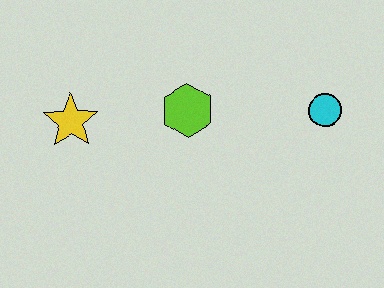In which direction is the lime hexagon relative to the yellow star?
The lime hexagon is to the right of the yellow star.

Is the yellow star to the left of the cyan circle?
Yes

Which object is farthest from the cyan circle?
The yellow star is farthest from the cyan circle.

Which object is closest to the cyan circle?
The lime hexagon is closest to the cyan circle.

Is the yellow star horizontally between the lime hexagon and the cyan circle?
No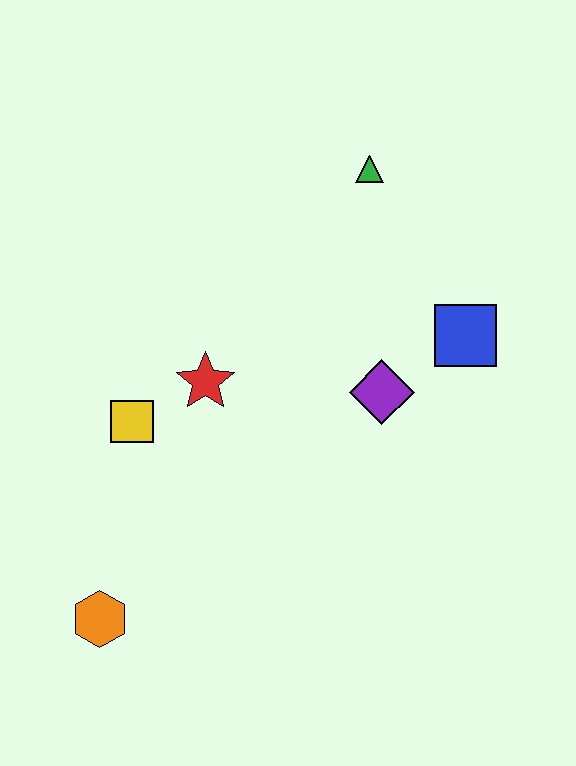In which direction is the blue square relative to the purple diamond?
The blue square is to the right of the purple diamond.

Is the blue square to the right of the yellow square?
Yes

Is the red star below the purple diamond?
No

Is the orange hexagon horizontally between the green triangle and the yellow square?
No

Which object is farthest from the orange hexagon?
The green triangle is farthest from the orange hexagon.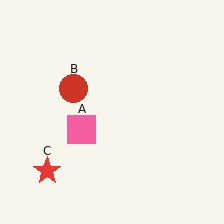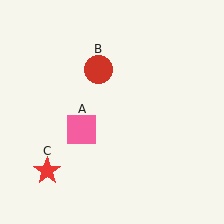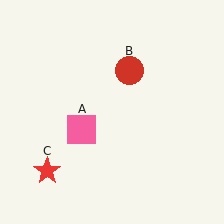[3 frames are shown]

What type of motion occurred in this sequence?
The red circle (object B) rotated clockwise around the center of the scene.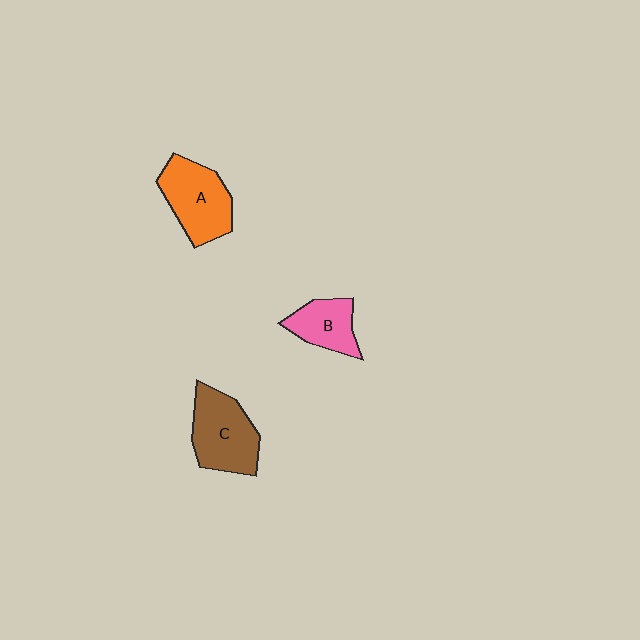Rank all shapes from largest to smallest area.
From largest to smallest: C (brown), A (orange), B (pink).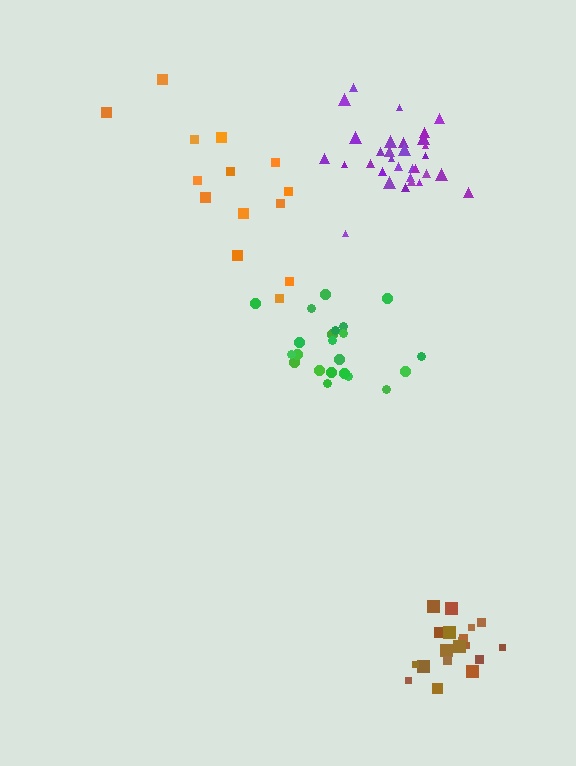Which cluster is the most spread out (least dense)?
Orange.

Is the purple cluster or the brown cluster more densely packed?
Purple.